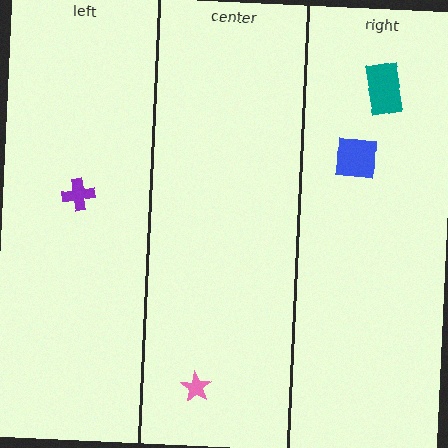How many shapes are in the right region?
2.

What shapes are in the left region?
The purple cross.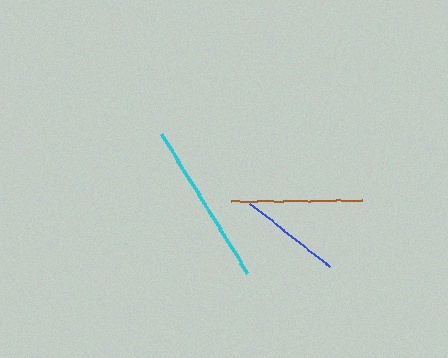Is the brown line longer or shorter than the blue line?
The brown line is longer than the blue line.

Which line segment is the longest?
The cyan line is the longest at approximately 164 pixels.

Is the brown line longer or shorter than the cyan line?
The cyan line is longer than the brown line.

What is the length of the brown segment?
The brown segment is approximately 131 pixels long.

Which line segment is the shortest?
The blue line is the shortest at approximately 102 pixels.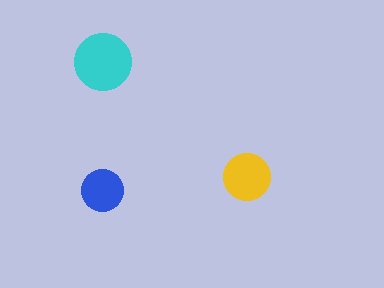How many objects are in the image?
There are 3 objects in the image.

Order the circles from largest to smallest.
the cyan one, the yellow one, the blue one.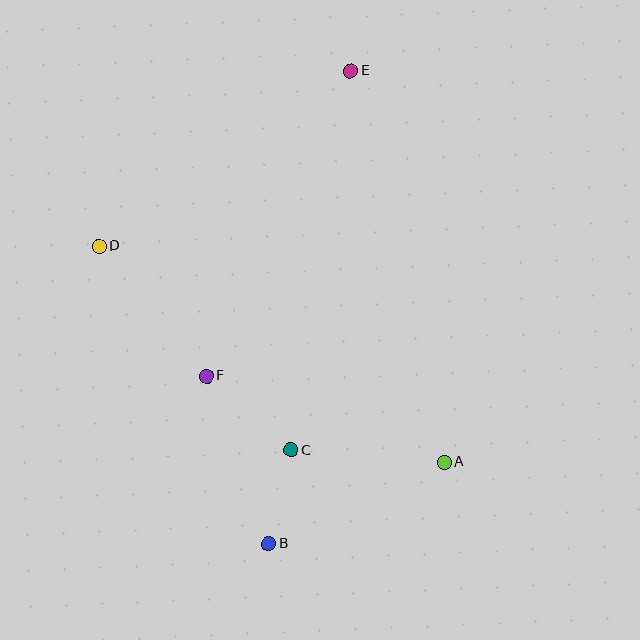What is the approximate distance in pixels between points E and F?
The distance between E and F is approximately 338 pixels.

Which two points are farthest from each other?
Points B and E are farthest from each other.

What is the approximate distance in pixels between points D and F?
The distance between D and F is approximately 169 pixels.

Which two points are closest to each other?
Points B and C are closest to each other.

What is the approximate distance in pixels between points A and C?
The distance between A and C is approximately 154 pixels.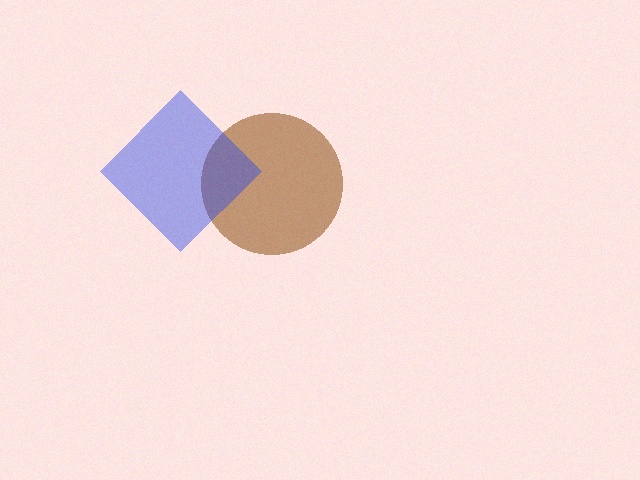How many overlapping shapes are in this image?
There are 2 overlapping shapes in the image.